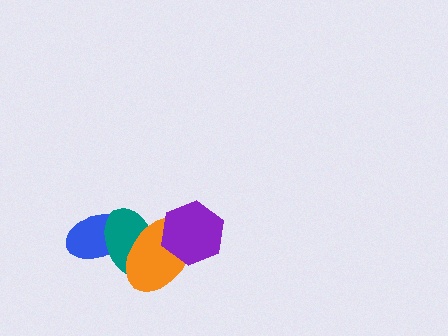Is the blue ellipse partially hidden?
Yes, it is partially covered by another shape.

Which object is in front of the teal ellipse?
The orange ellipse is in front of the teal ellipse.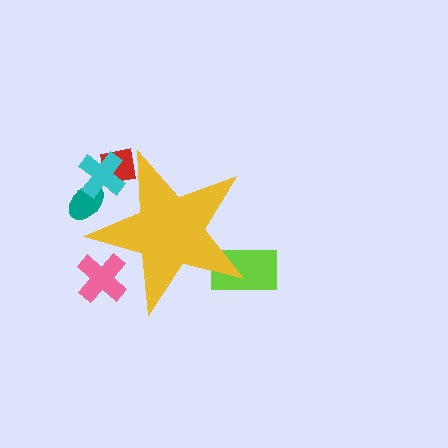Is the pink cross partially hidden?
Yes, the pink cross is partially hidden behind the yellow star.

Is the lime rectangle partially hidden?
Yes, the lime rectangle is partially hidden behind the yellow star.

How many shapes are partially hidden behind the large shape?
5 shapes are partially hidden.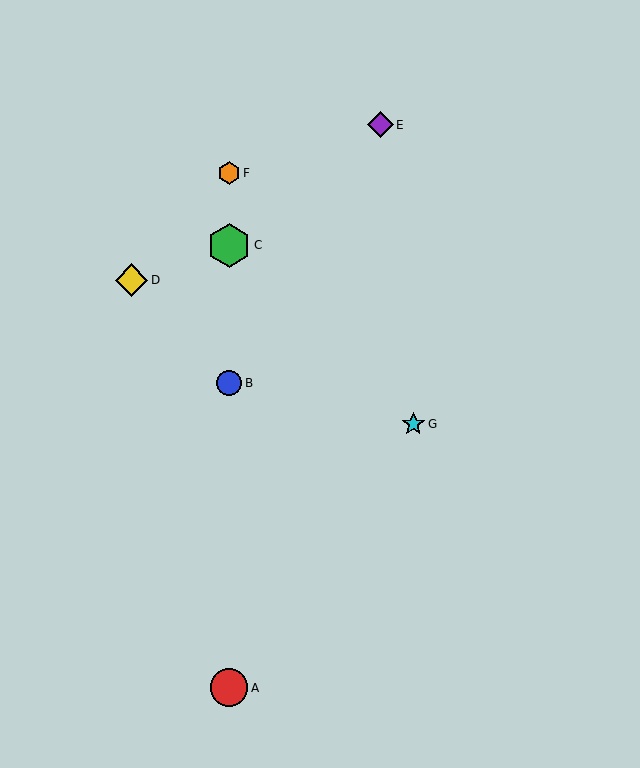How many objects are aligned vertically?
4 objects (A, B, C, F) are aligned vertically.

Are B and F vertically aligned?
Yes, both are at x≈229.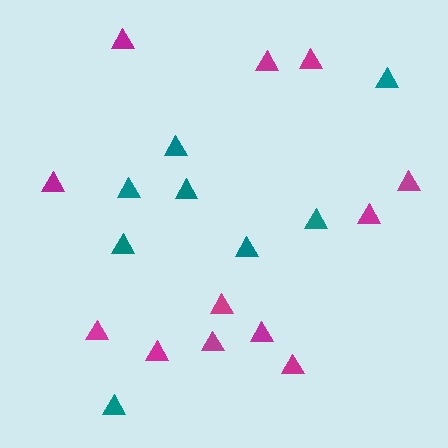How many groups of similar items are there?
There are 2 groups: one group of teal triangles (8) and one group of magenta triangles (12).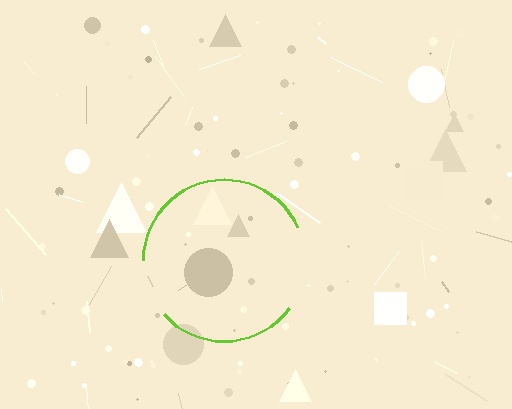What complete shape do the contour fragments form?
The contour fragments form a circle.